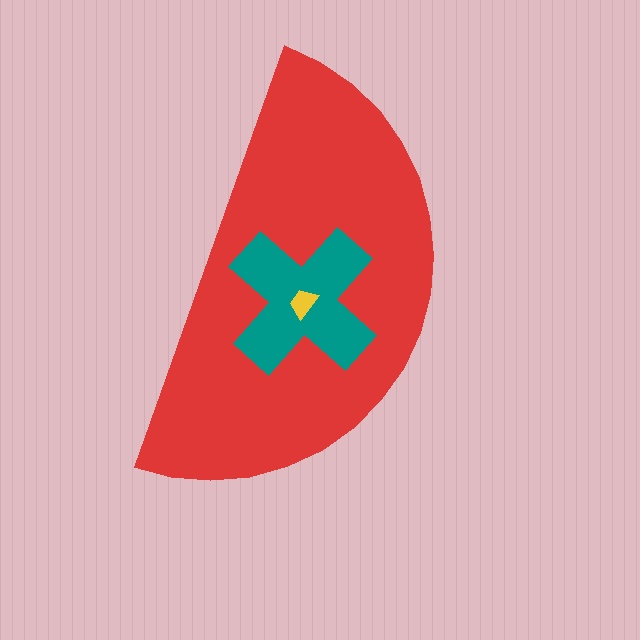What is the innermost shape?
The yellow trapezoid.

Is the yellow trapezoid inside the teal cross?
Yes.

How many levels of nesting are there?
3.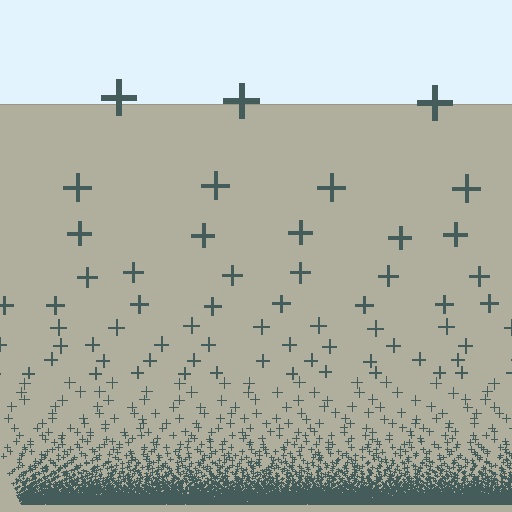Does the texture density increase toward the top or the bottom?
Density increases toward the bottom.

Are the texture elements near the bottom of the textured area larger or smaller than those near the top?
Smaller. The gradient is inverted — elements near the bottom are smaller and denser.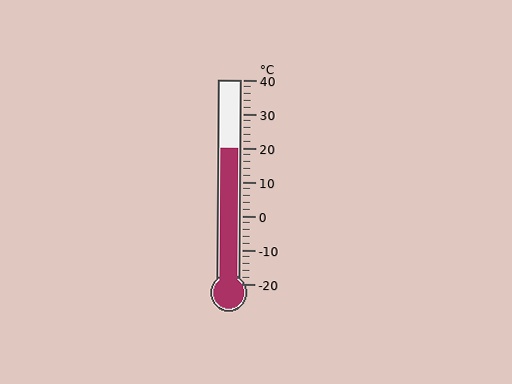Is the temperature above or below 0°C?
The temperature is above 0°C.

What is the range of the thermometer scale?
The thermometer scale ranges from -20°C to 40°C.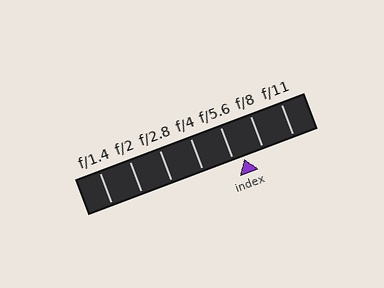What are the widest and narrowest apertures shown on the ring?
The widest aperture shown is f/1.4 and the narrowest is f/11.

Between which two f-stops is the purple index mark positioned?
The index mark is between f/5.6 and f/8.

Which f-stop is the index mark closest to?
The index mark is closest to f/5.6.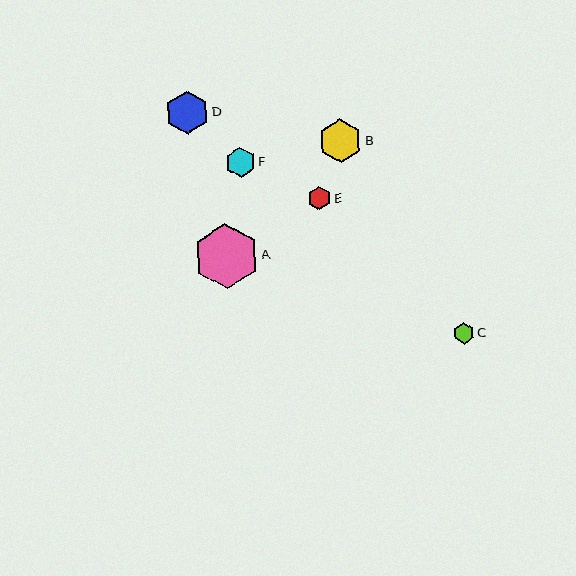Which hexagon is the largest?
Hexagon A is the largest with a size of approximately 65 pixels.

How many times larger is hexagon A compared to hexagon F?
Hexagon A is approximately 2.2 times the size of hexagon F.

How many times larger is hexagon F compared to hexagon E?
Hexagon F is approximately 1.3 times the size of hexagon E.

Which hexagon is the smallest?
Hexagon C is the smallest with a size of approximately 22 pixels.